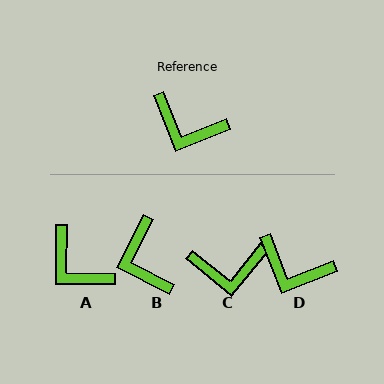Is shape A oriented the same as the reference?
No, it is off by about 22 degrees.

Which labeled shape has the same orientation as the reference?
D.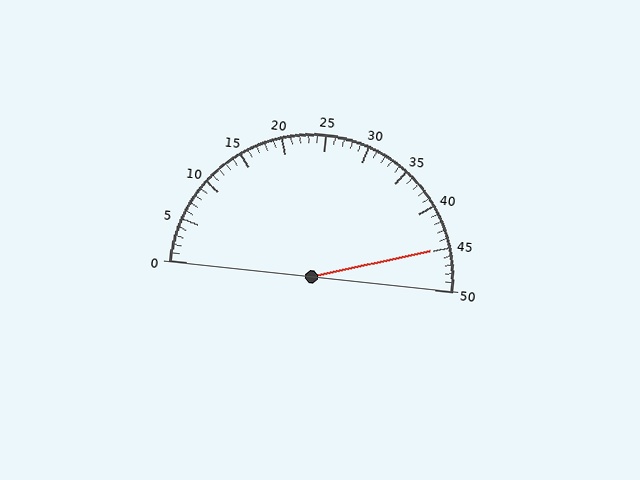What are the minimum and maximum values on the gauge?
The gauge ranges from 0 to 50.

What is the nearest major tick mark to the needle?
The nearest major tick mark is 45.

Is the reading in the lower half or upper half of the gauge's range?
The reading is in the upper half of the range (0 to 50).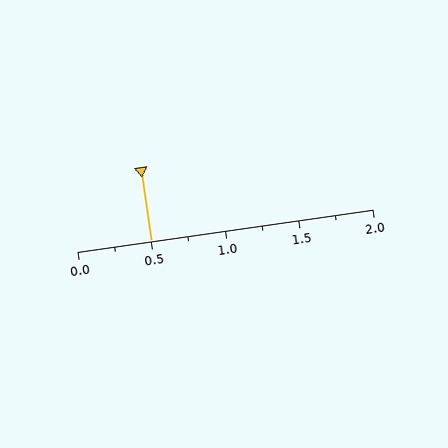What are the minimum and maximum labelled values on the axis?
The axis runs from 0.0 to 2.0.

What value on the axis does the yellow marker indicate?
The marker indicates approximately 0.5.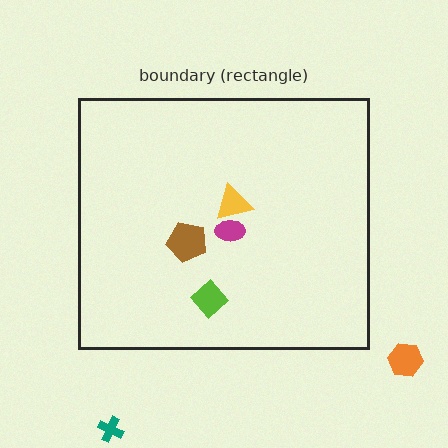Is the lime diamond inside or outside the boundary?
Inside.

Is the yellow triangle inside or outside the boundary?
Inside.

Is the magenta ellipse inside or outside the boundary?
Inside.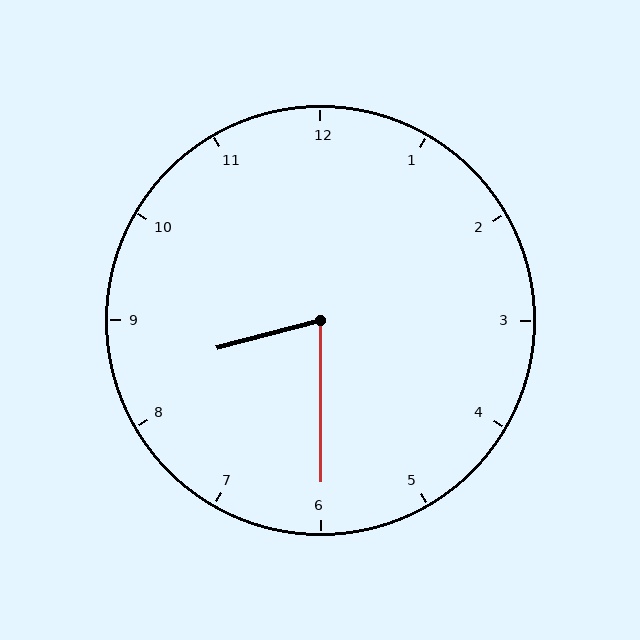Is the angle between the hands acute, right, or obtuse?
It is acute.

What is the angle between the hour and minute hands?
Approximately 75 degrees.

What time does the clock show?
8:30.